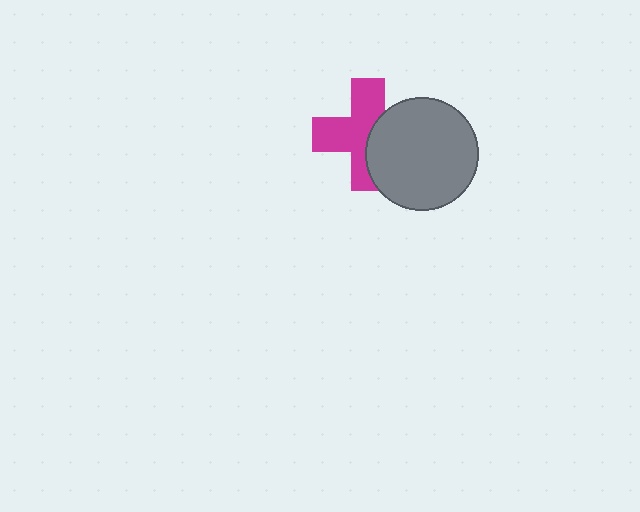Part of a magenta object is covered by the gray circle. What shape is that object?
It is a cross.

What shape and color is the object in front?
The object in front is a gray circle.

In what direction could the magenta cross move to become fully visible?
The magenta cross could move left. That would shift it out from behind the gray circle entirely.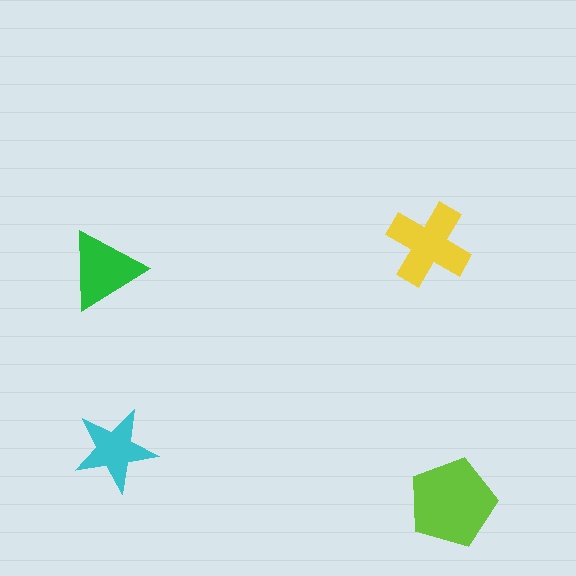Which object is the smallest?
The cyan star.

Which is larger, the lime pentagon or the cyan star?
The lime pentagon.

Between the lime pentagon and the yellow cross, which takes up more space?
The lime pentagon.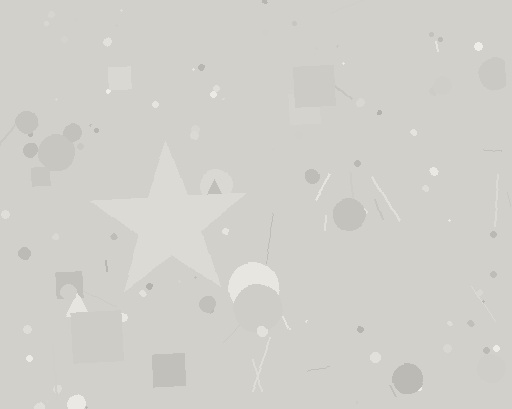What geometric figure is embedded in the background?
A star is embedded in the background.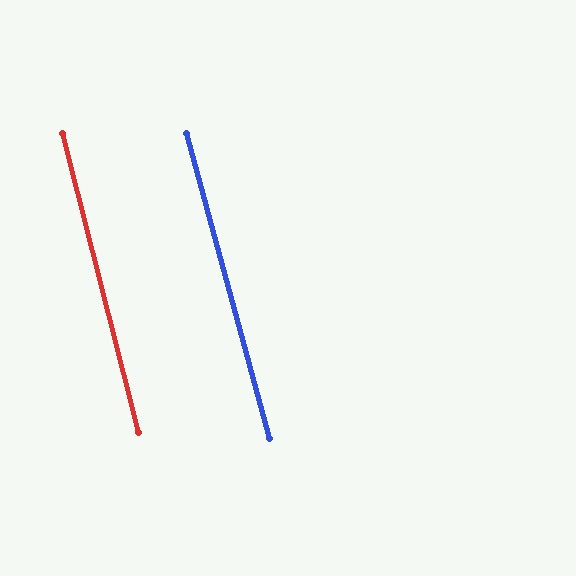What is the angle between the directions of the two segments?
Approximately 1 degree.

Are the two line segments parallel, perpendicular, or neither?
Parallel — their directions differ by only 1.1°.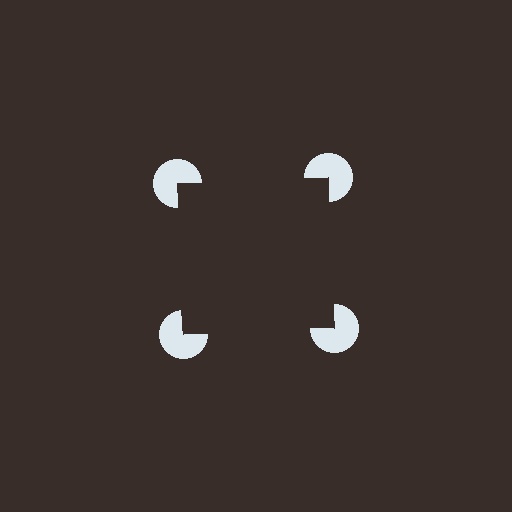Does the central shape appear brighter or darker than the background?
It typically appears slightly darker than the background, even though no actual brightness change is drawn.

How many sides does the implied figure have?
4 sides.